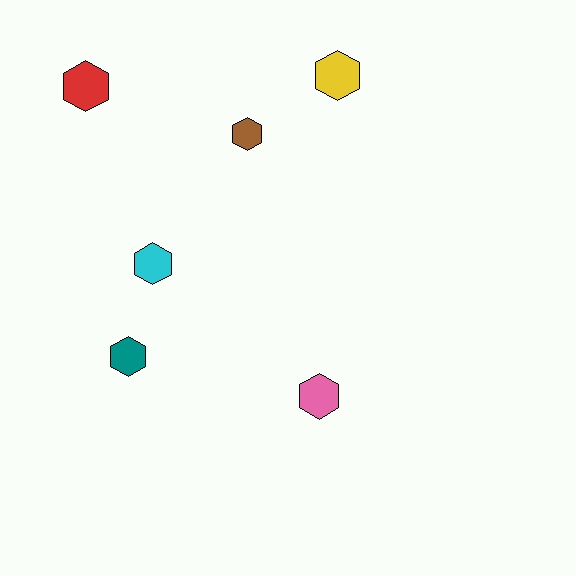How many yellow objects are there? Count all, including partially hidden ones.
There is 1 yellow object.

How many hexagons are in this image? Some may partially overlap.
There are 6 hexagons.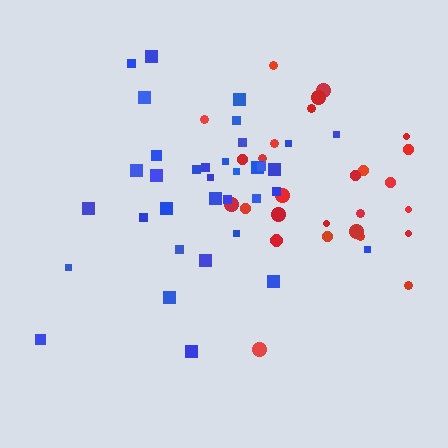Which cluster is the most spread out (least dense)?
Red.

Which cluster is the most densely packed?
Blue.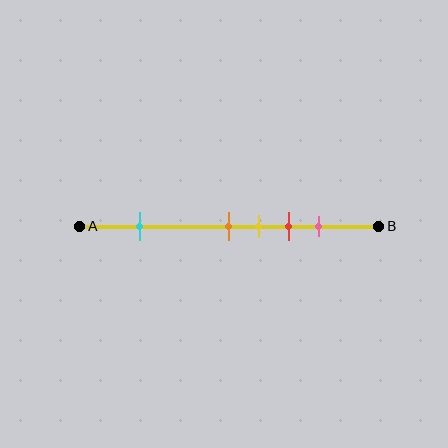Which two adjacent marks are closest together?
The orange and yellow marks are the closest adjacent pair.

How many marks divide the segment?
There are 5 marks dividing the segment.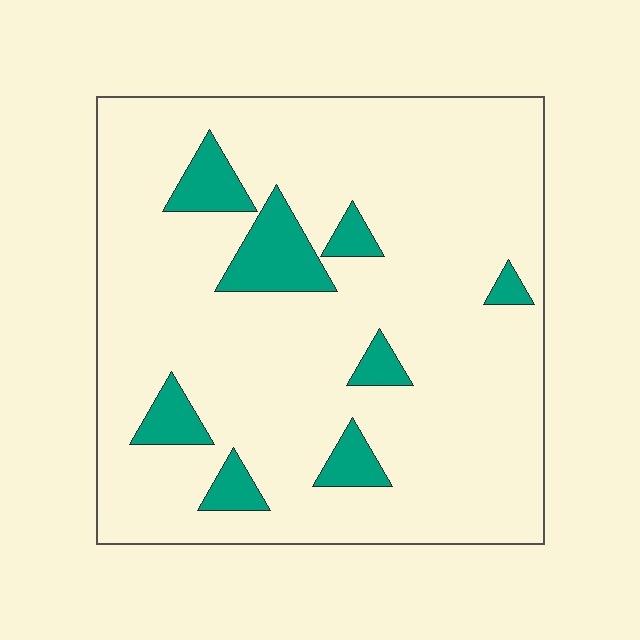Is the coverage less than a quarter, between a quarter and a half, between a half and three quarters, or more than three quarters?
Less than a quarter.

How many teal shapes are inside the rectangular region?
8.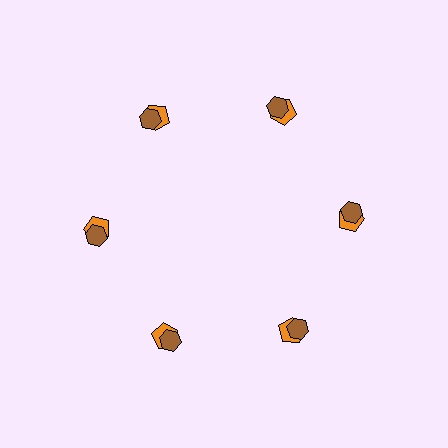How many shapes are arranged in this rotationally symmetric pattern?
There are 12 shapes, arranged in 6 groups of 2.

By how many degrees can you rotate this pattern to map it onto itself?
The pattern maps onto itself every 60 degrees of rotation.